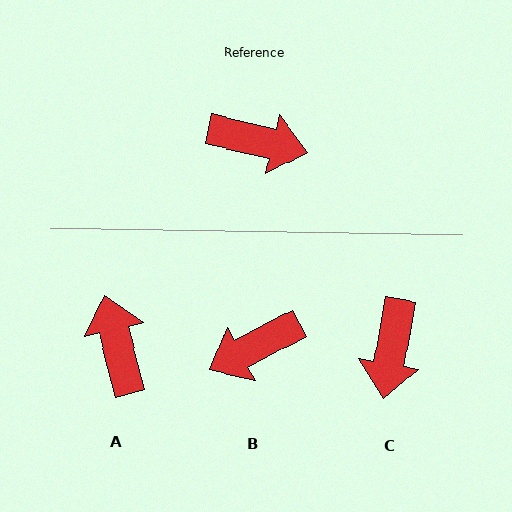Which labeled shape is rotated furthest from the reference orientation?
B, about 139 degrees away.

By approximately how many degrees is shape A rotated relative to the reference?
Approximately 118 degrees counter-clockwise.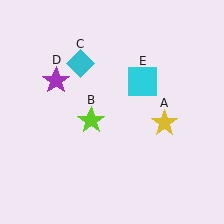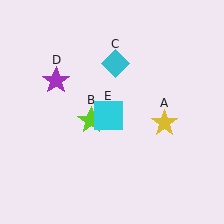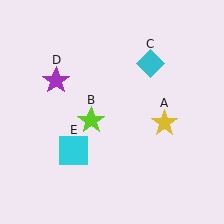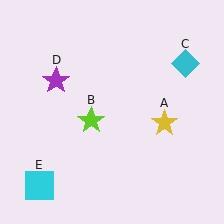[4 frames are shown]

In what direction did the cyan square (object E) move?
The cyan square (object E) moved down and to the left.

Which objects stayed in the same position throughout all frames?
Yellow star (object A) and lime star (object B) and purple star (object D) remained stationary.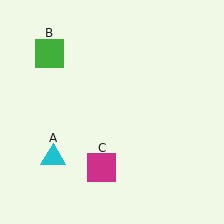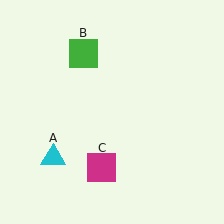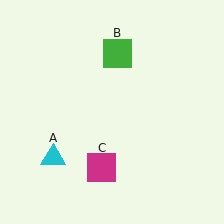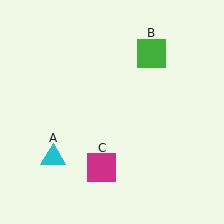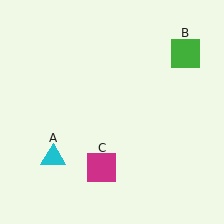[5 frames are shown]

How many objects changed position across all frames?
1 object changed position: green square (object B).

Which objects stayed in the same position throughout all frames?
Cyan triangle (object A) and magenta square (object C) remained stationary.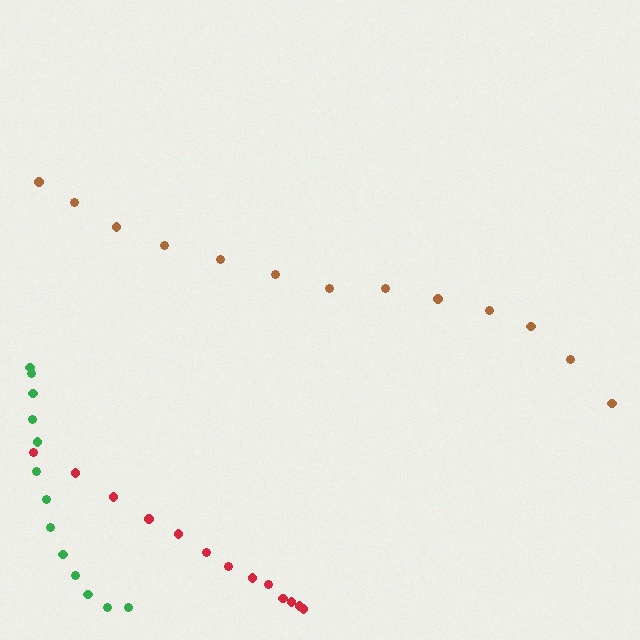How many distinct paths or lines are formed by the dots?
There are 3 distinct paths.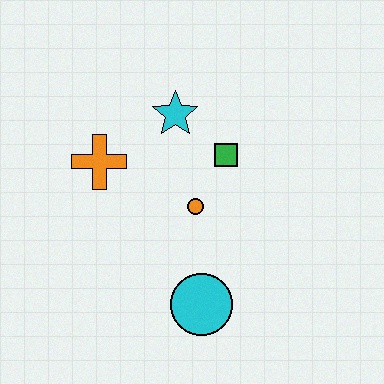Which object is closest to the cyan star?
The green square is closest to the cyan star.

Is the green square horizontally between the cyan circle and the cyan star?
No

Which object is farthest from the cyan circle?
The cyan star is farthest from the cyan circle.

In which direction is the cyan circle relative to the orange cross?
The cyan circle is below the orange cross.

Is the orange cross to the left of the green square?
Yes